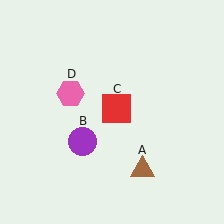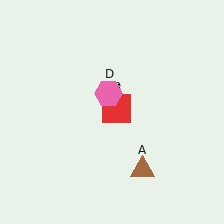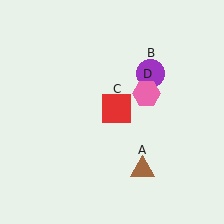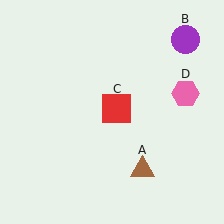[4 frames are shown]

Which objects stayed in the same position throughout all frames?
Brown triangle (object A) and red square (object C) remained stationary.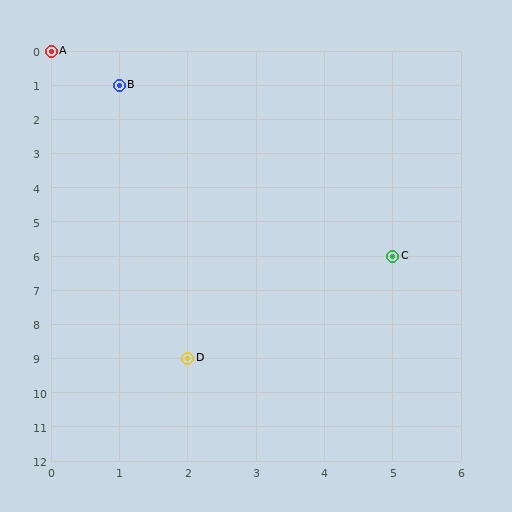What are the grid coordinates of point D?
Point D is at grid coordinates (2, 9).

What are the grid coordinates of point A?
Point A is at grid coordinates (0, 0).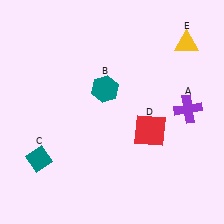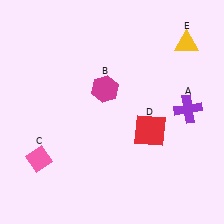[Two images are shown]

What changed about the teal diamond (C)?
In Image 1, C is teal. In Image 2, it changed to pink.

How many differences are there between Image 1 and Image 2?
There are 2 differences between the two images.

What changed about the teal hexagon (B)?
In Image 1, B is teal. In Image 2, it changed to magenta.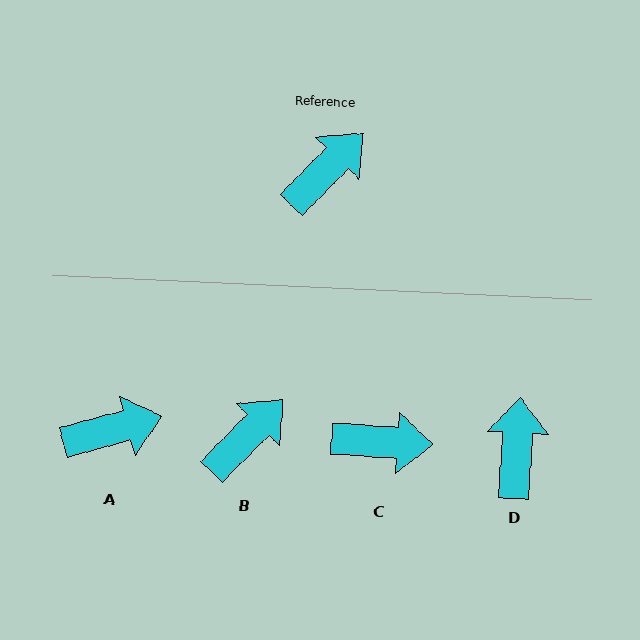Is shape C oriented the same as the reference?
No, it is off by about 49 degrees.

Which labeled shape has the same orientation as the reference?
B.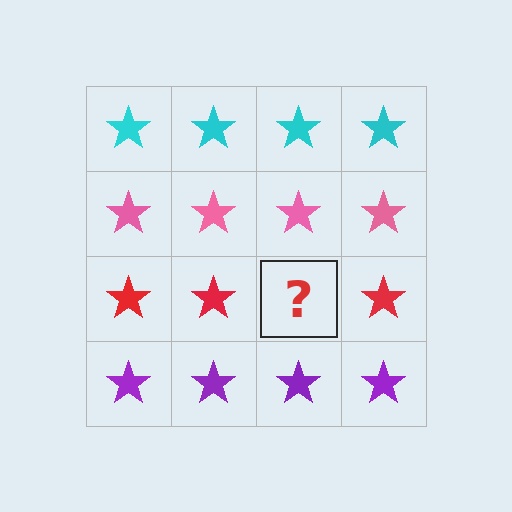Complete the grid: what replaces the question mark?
The question mark should be replaced with a red star.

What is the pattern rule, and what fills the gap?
The rule is that each row has a consistent color. The gap should be filled with a red star.